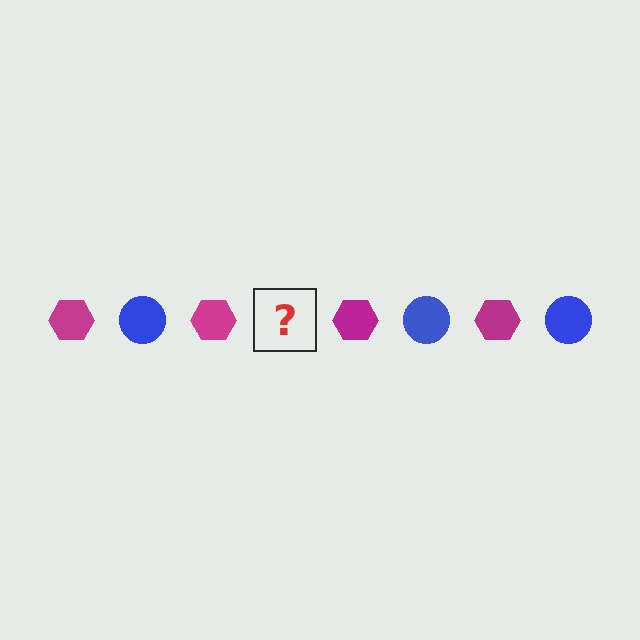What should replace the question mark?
The question mark should be replaced with a blue circle.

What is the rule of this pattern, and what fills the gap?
The rule is that the pattern alternates between magenta hexagon and blue circle. The gap should be filled with a blue circle.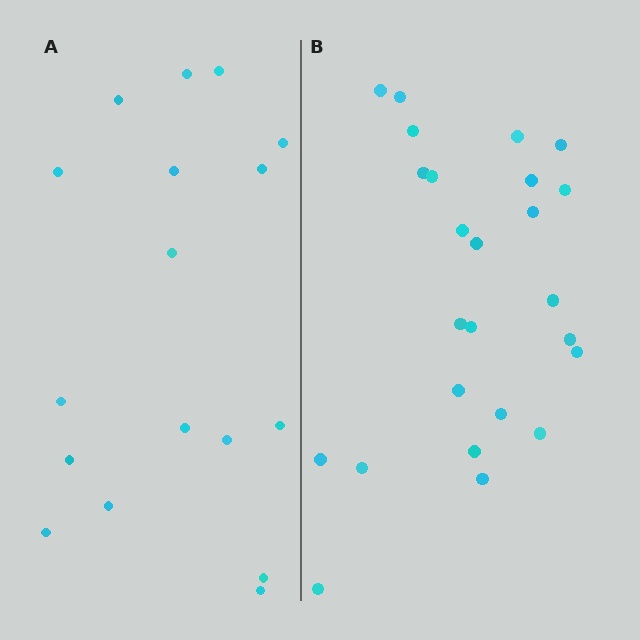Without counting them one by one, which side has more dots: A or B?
Region B (the right region) has more dots.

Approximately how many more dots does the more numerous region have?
Region B has roughly 8 or so more dots than region A.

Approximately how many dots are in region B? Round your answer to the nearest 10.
About 20 dots. (The exact count is 25, which rounds to 20.)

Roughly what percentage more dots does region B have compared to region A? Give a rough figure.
About 45% more.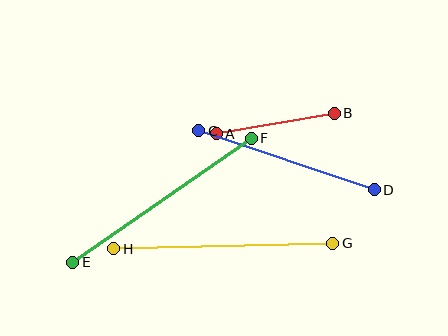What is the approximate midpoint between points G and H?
The midpoint is at approximately (223, 246) pixels.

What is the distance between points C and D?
The distance is approximately 185 pixels.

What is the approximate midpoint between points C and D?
The midpoint is at approximately (286, 160) pixels.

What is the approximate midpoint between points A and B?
The midpoint is at approximately (275, 123) pixels.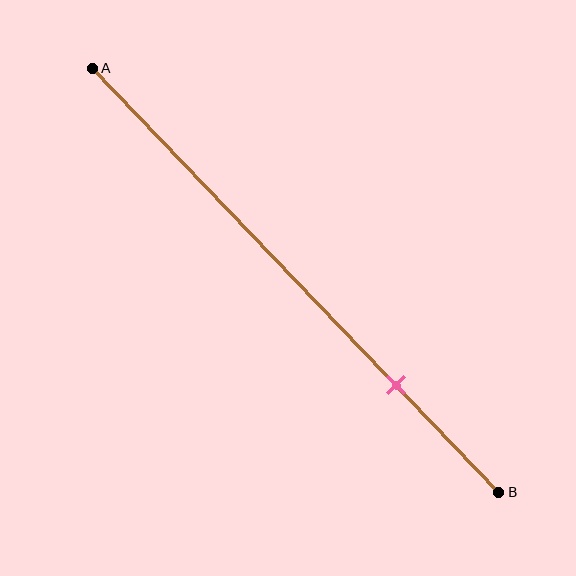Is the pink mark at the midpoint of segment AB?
No, the mark is at about 75% from A, not at the 50% midpoint.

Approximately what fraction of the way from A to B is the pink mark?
The pink mark is approximately 75% of the way from A to B.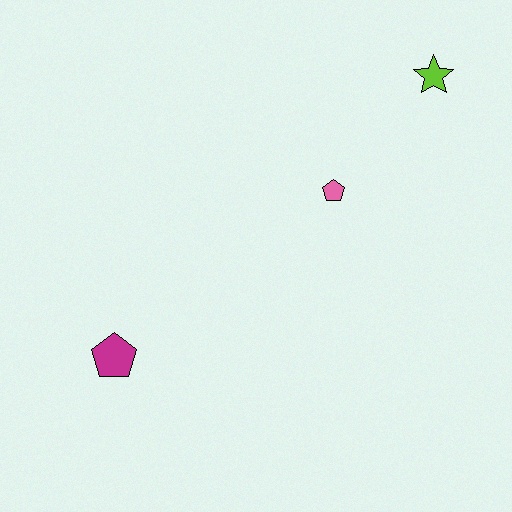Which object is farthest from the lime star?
The magenta pentagon is farthest from the lime star.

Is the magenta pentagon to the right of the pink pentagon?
No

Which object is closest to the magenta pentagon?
The pink pentagon is closest to the magenta pentagon.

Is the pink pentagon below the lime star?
Yes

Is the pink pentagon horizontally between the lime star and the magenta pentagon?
Yes